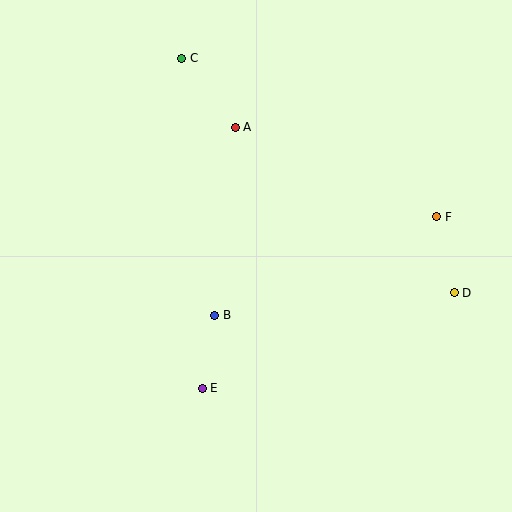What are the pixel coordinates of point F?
Point F is at (437, 217).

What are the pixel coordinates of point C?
Point C is at (182, 58).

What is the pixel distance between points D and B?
The distance between D and B is 240 pixels.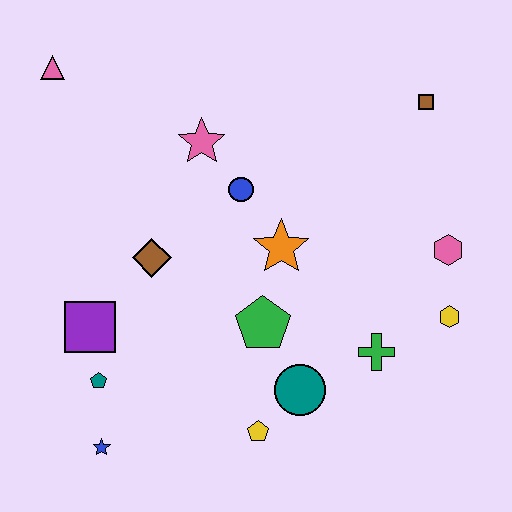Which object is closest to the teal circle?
The yellow pentagon is closest to the teal circle.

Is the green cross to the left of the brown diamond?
No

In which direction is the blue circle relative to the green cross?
The blue circle is above the green cross.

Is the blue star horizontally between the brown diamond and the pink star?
No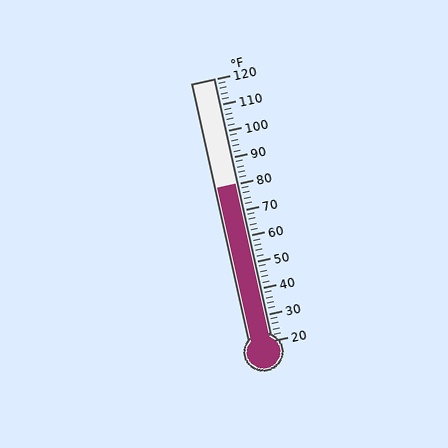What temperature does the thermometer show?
The thermometer shows approximately 80°F.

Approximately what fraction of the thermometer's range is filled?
The thermometer is filled to approximately 60% of its range.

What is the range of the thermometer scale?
The thermometer scale ranges from 20°F to 120°F.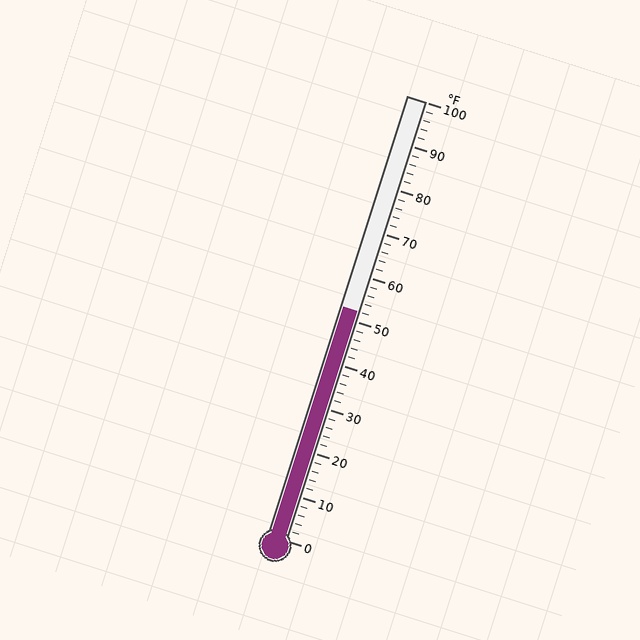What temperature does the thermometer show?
The thermometer shows approximately 52°F.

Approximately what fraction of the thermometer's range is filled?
The thermometer is filled to approximately 50% of its range.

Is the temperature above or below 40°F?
The temperature is above 40°F.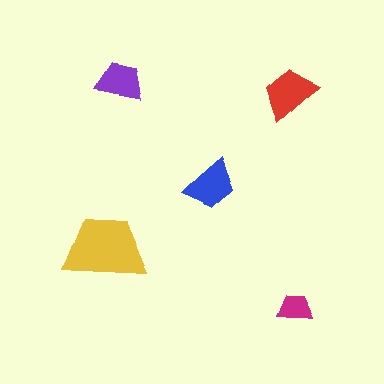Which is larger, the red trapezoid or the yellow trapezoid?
The yellow one.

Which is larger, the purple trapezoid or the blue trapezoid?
The blue one.